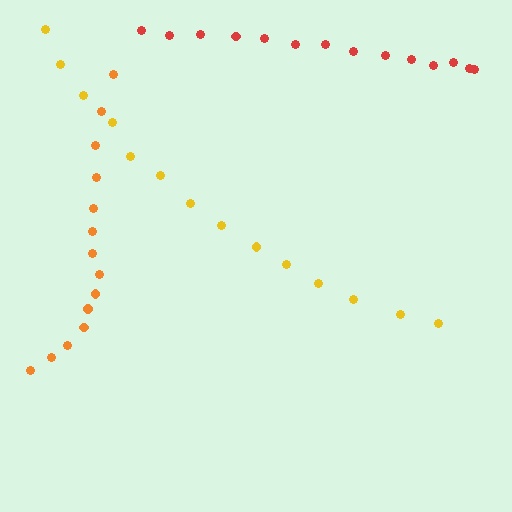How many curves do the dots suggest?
There are 3 distinct paths.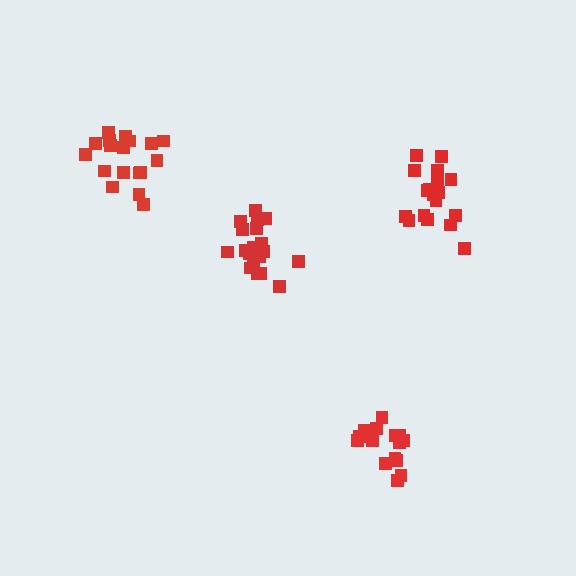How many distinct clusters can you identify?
There are 4 distinct clusters.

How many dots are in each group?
Group 1: 19 dots, Group 2: 16 dots, Group 3: 18 dots, Group 4: 19 dots (72 total).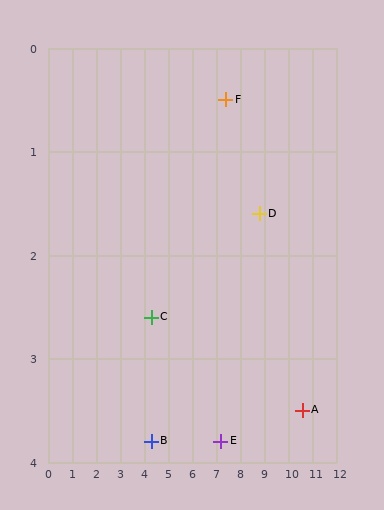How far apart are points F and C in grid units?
Points F and C are about 3.7 grid units apart.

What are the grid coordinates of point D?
Point D is at approximately (8.8, 1.6).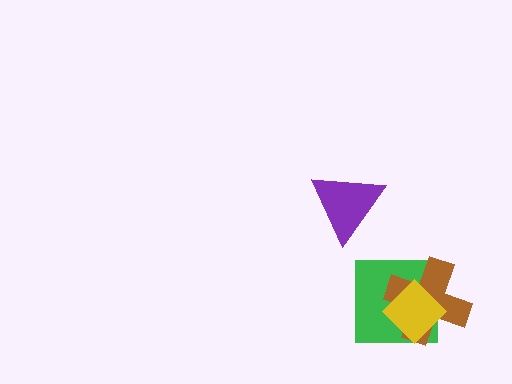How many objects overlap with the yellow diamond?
2 objects overlap with the yellow diamond.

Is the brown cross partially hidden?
Yes, it is partially covered by another shape.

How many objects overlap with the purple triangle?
0 objects overlap with the purple triangle.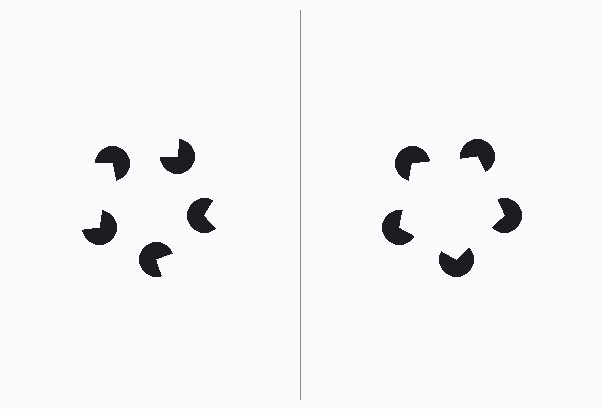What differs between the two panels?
The pac-man discs are positioned identically on both sides; only the wedge orientations differ. On the right they align to a pentagon; on the left they are misaligned.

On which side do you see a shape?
An illusory pentagon appears on the right side. On the left side the wedge cuts are rotated, so no coherent shape forms.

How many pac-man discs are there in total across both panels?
10 — 5 on each side.